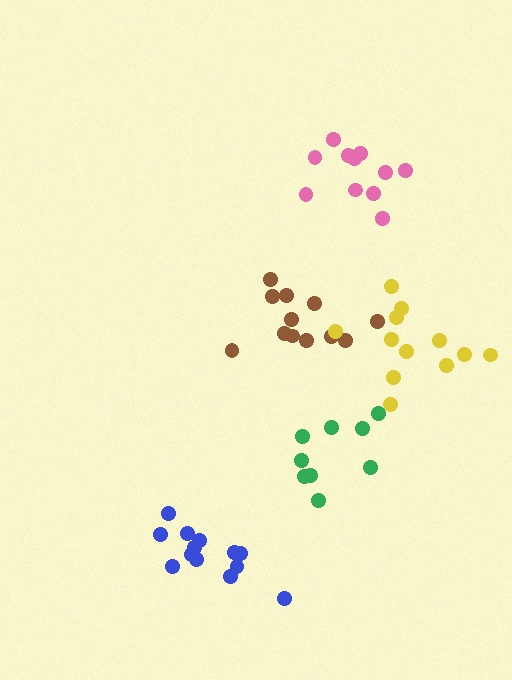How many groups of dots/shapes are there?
There are 5 groups.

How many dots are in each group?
Group 1: 12 dots, Group 2: 13 dots, Group 3: 9 dots, Group 4: 11 dots, Group 5: 12 dots (57 total).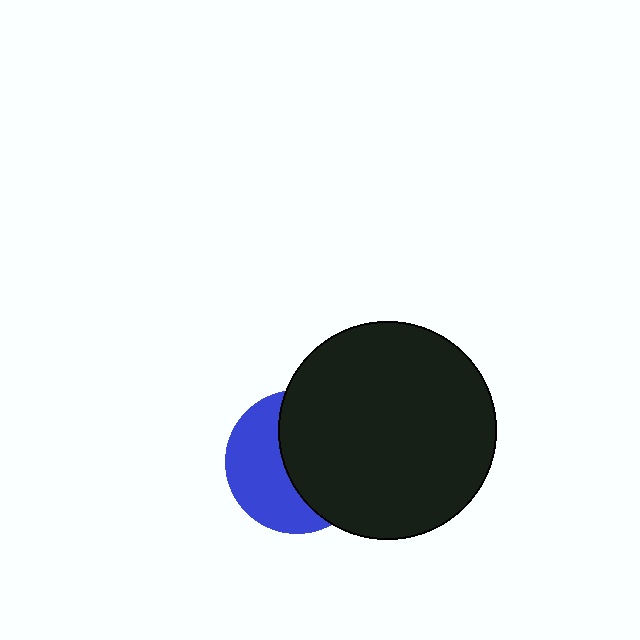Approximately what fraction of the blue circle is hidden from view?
Roughly 55% of the blue circle is hidden behind the black circle.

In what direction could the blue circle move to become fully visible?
The blue circle could move left. That would shift it out from behind the black circle entirely.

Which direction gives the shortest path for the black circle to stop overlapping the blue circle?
Moving right gives the shortest separation.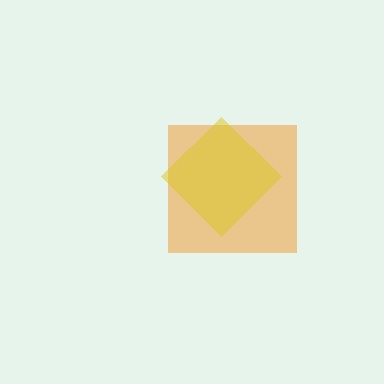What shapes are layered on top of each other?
The layered shapes are: an orange square, a yellow diamond.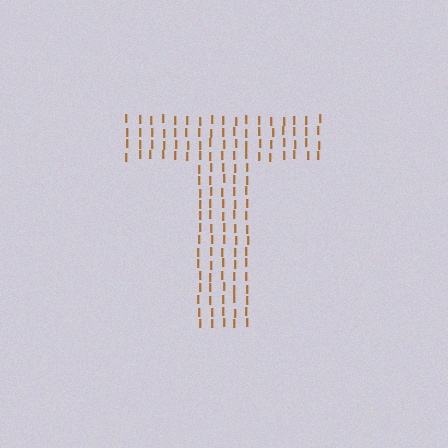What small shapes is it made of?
It is made of small letter I's.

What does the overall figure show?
The overall figure shows the letter T.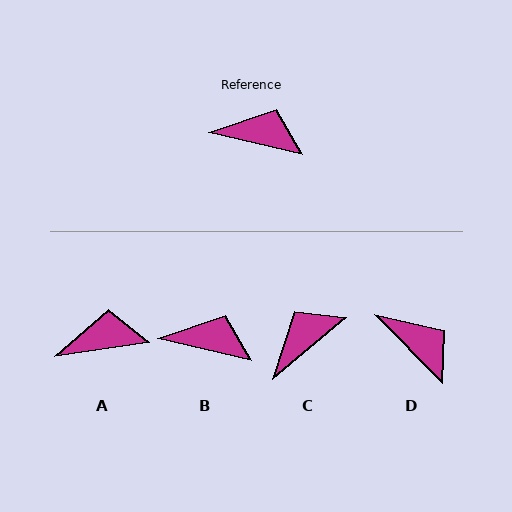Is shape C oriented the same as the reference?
No, it is off by about 54 degrees.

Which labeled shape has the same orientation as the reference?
B.